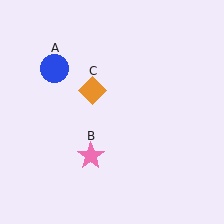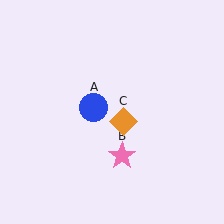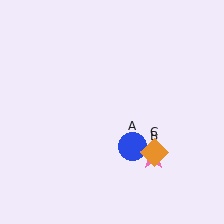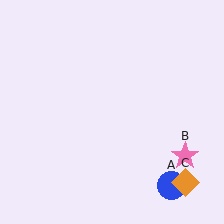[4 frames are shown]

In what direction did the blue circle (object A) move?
The blue circle (object A) moved down and to the right.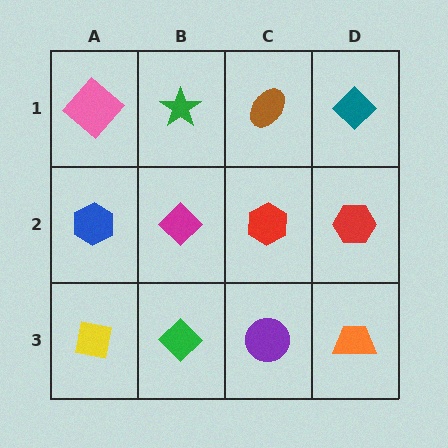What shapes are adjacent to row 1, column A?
A blue hexagon (row 2, column A), a green star (row 1, column B).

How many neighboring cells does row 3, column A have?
2.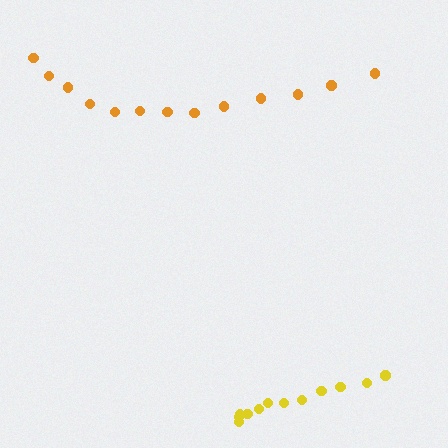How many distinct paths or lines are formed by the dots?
There are 2 distinct paths.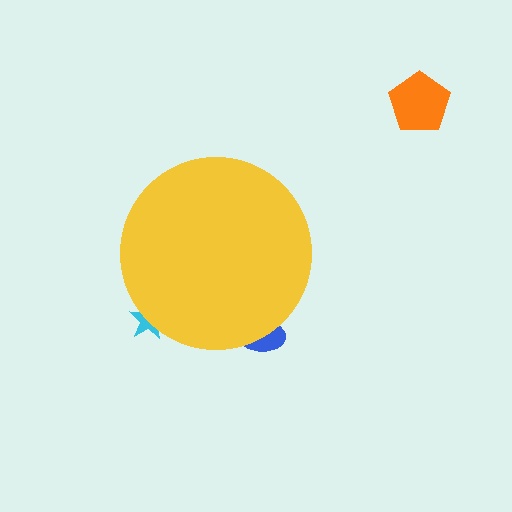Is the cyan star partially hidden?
Yes, the cyan star is partially hidden behind the yellow circle.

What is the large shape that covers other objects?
A yellow circle.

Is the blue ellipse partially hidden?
Yes, the blue ellipse is partially hidden behind the yellow circle.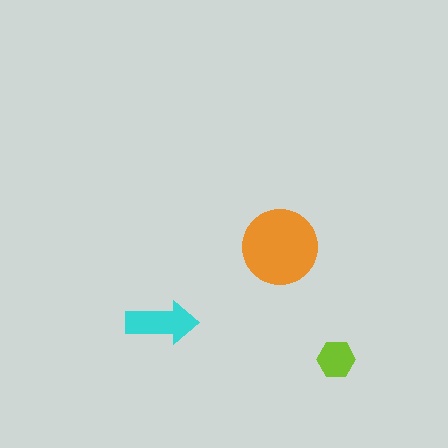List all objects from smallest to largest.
The lime hexagon, the cyan arrow, the orange circle.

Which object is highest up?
The orange circle is topmost.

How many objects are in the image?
There are 3 objects in the image.